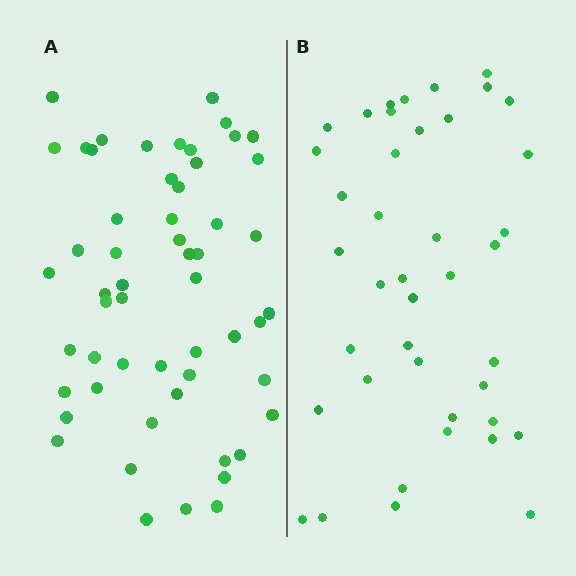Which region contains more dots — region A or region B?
Region A (the left region) has more dots.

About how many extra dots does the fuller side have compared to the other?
Region A has approximately 15 more dots than region B.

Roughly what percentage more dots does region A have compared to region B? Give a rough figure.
About 35% more.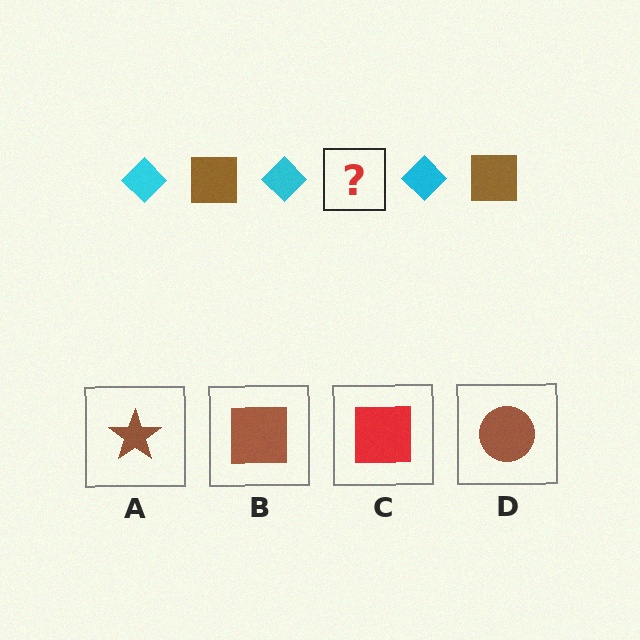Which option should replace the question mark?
Option B.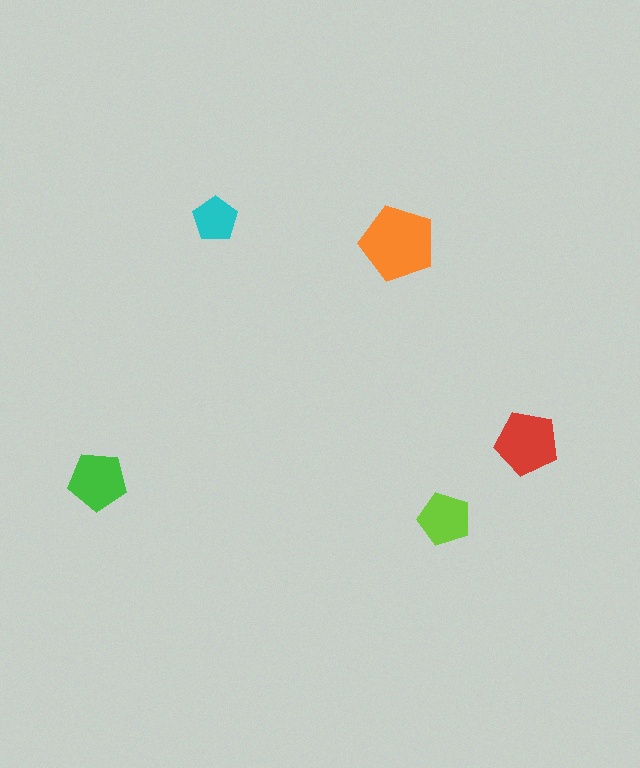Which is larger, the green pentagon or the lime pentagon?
The green one.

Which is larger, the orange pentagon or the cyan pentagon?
The orange one.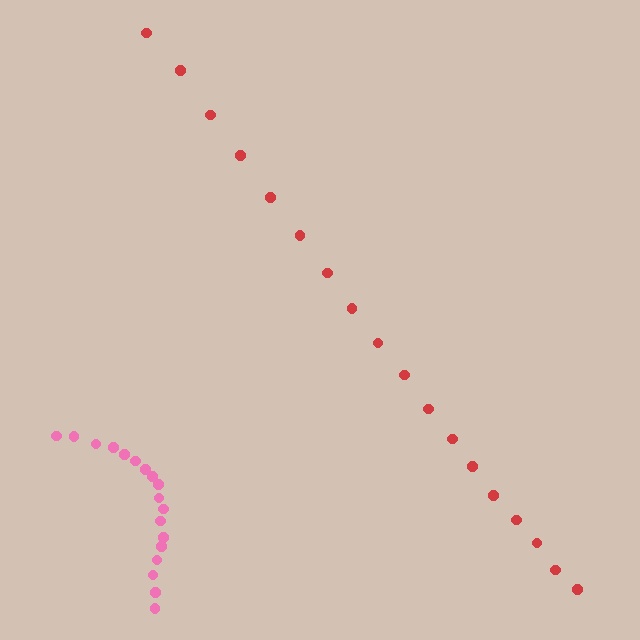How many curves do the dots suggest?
There are 2 distinct paths.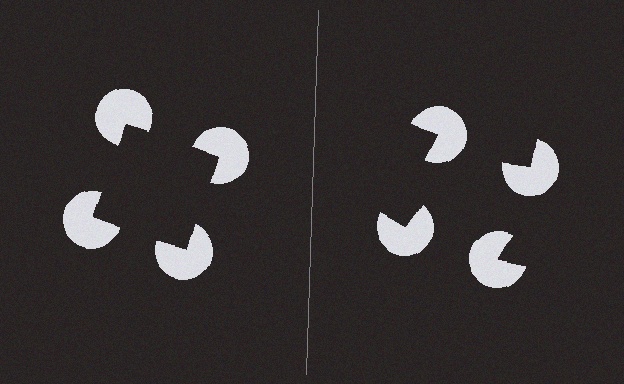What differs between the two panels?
The pac-man discs are positioned identically on both sides; only the wedge orientations differ. On the left they align to a square; on the right they are misaligned.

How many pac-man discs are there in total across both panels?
8 — 4 on each side.